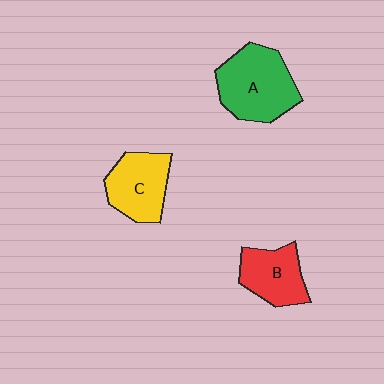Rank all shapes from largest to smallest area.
From largest to smallest: A (green), C (yellow), B (red).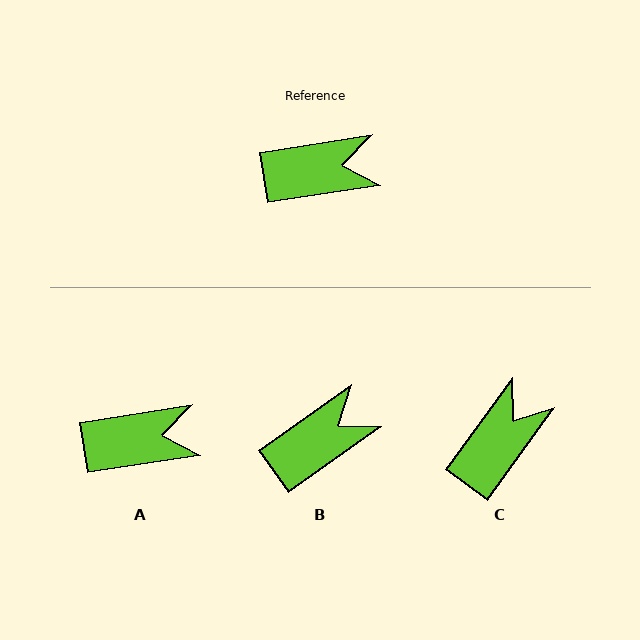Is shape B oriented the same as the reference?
No, it is off by about 26 degrees.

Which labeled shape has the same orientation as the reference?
A.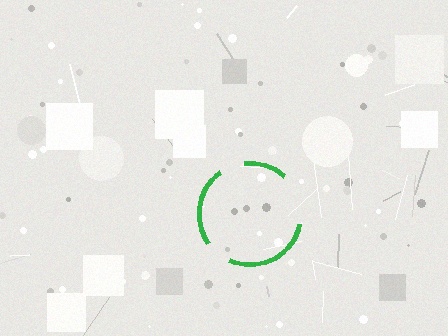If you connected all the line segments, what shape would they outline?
They would outline a circle.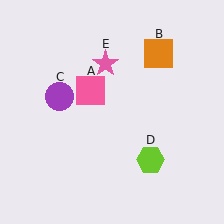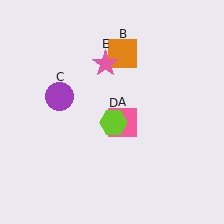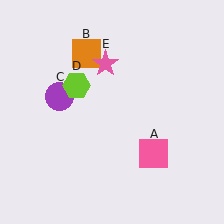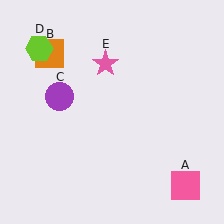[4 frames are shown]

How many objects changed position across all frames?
3 objects changed position: pink square (object A), orange square (object B), lime hexagon (object D).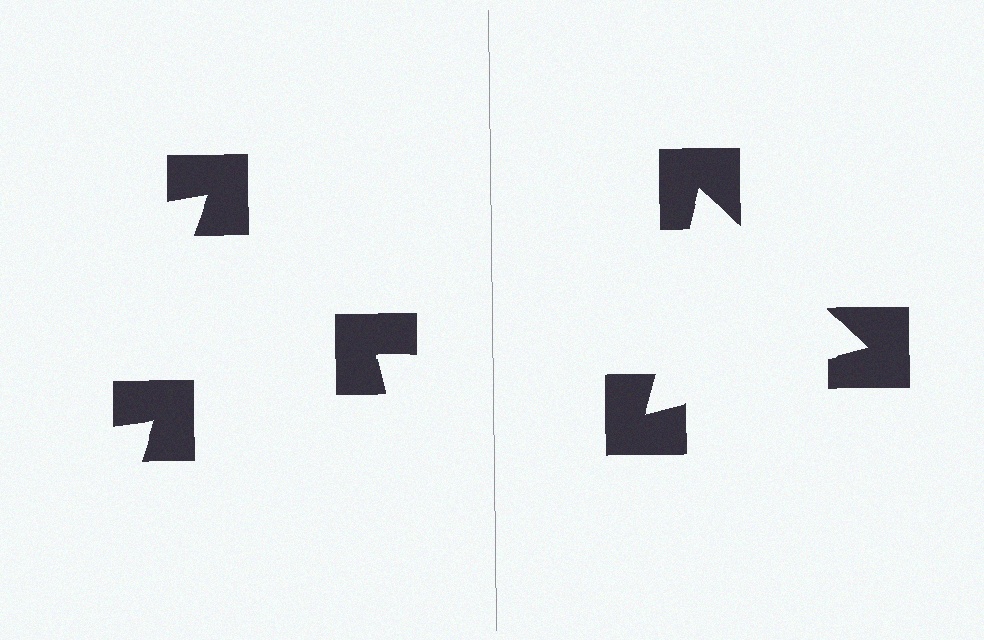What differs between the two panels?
The notched squares are positioned identically on both sides; only the wedge orientations differ. On the right they align to a triangle; on the left they are misaligned.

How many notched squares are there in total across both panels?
6 — 3 on each side.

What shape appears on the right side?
An illusory triangle.